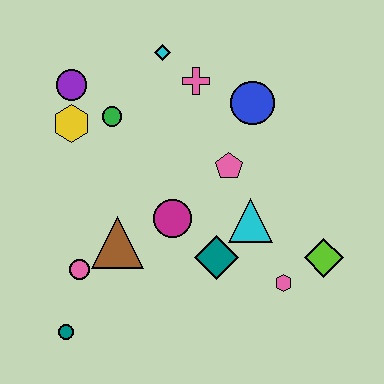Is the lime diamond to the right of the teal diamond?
Yes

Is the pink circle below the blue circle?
Yes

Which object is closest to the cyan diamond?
The pink cross is closest to the cyan diamond.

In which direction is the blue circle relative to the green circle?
The blue circle is to the right of the green circle.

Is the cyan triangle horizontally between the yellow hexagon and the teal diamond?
No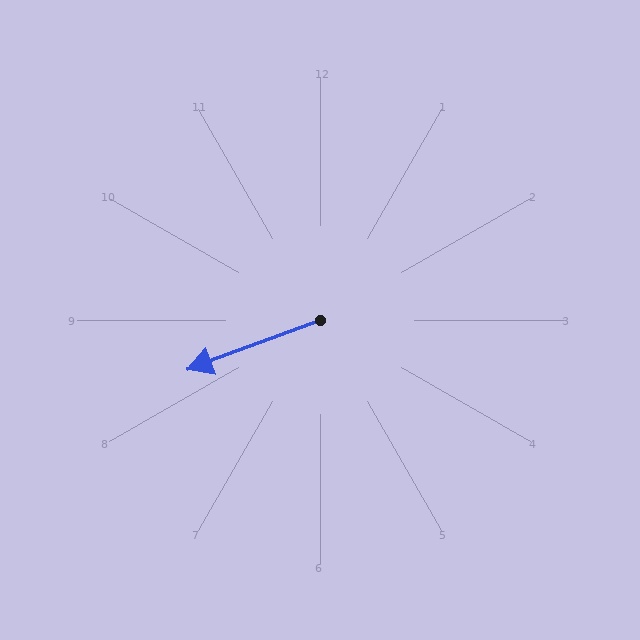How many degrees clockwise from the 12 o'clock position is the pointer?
Approximately 250 degrees.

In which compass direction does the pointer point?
West.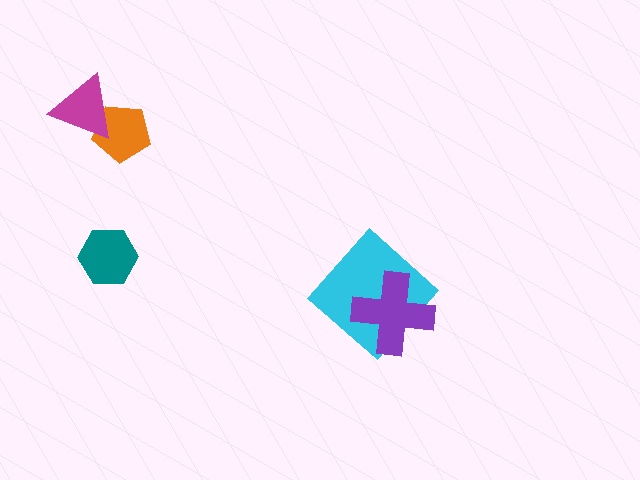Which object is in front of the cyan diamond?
The purple cross is in front of the cyan diamond.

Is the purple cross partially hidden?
No, no other shape covers it.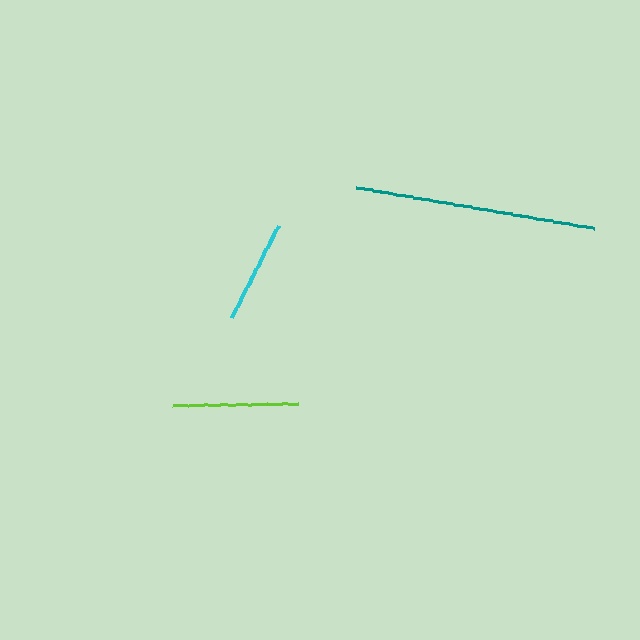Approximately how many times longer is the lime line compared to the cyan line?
The lime line is approximately 1.2 times the length of the cyan line.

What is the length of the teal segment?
The teal segment is approximately 241 pixels long.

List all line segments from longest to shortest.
From longest to shortest: teal, lime, cyan.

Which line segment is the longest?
The teal line is the longest at approximately 241 pixels.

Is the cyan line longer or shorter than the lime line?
The lime line is longer than the cyan line.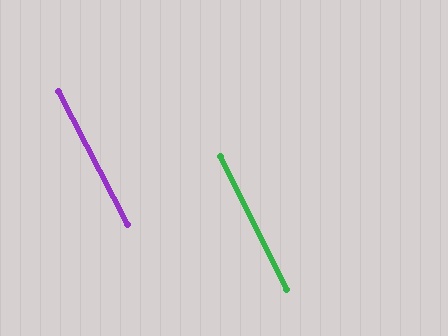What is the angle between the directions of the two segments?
Approximately 1 degree.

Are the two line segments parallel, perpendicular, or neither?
Parallel — their directions differ by only 0.6°.